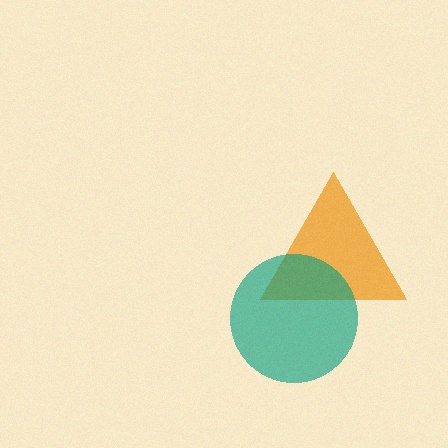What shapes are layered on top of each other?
The layered shapes are: an orange triangle, a teal circle.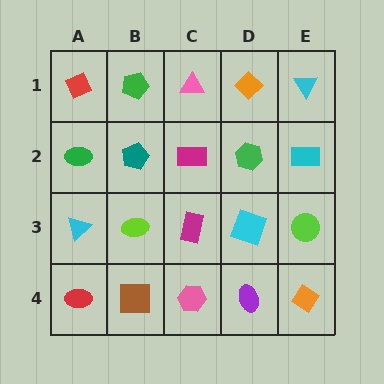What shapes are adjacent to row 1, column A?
A green ellipse (row 2, column A), a green pentagon (row 1, column B).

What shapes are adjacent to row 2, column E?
A cyan triangle (row 1, column E), a lime circle (row 3, column E), a green hexagon (row 2, column D).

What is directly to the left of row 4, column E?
A purple ellipse.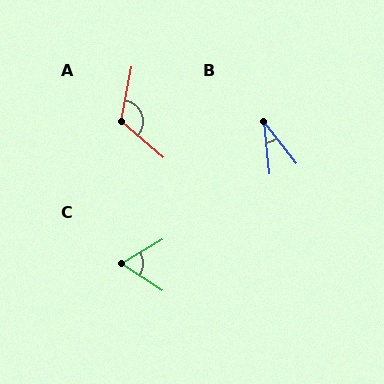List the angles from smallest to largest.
B (33°), C (64°), A (119°).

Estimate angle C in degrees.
Approximately 64 degrees.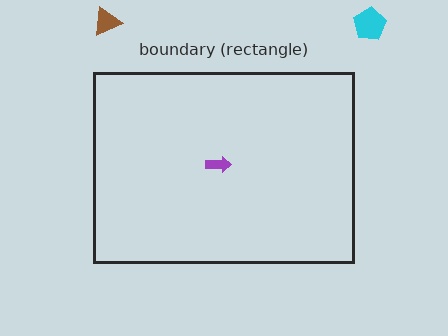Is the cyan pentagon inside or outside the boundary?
Outside.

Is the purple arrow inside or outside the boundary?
Inside.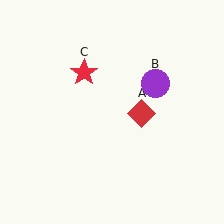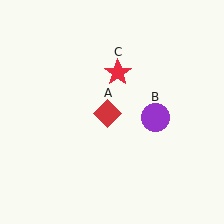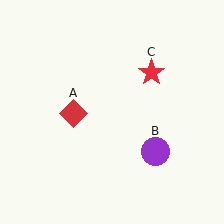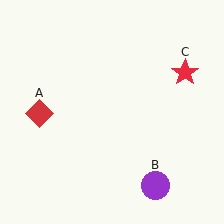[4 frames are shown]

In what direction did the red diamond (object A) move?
The red diamond (object A) moved left.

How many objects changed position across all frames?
3 objects changed position: red diamond (object A), purple circle (object B), red star (object C).